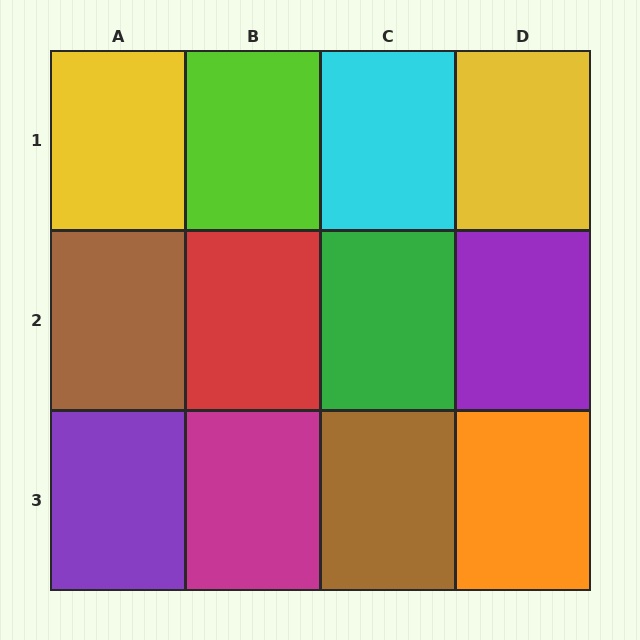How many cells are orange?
1 cell is orange.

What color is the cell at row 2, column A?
Brown.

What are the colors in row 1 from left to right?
Yellow, lime, cyan, yellow.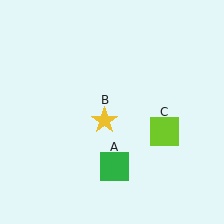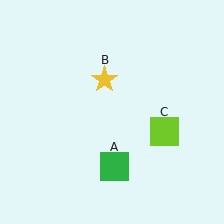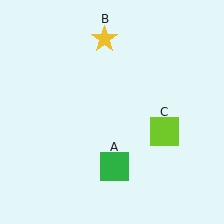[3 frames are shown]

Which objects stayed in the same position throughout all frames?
Green square (object A) and lime square (object C) remained stationary.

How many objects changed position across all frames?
1 object changed position: yellow star (object B).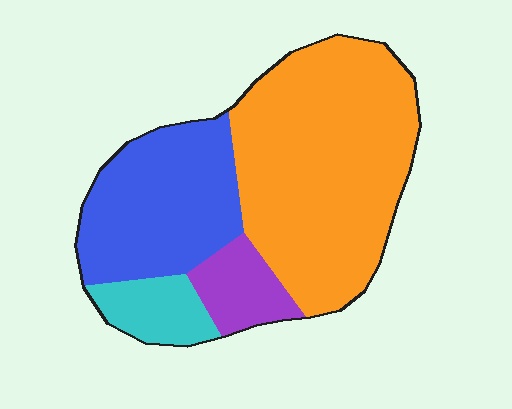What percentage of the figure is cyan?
Cyan takes up about one tenth (1/10) of the figure.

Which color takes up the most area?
Orange, at roughly 55%.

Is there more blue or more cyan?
Blue.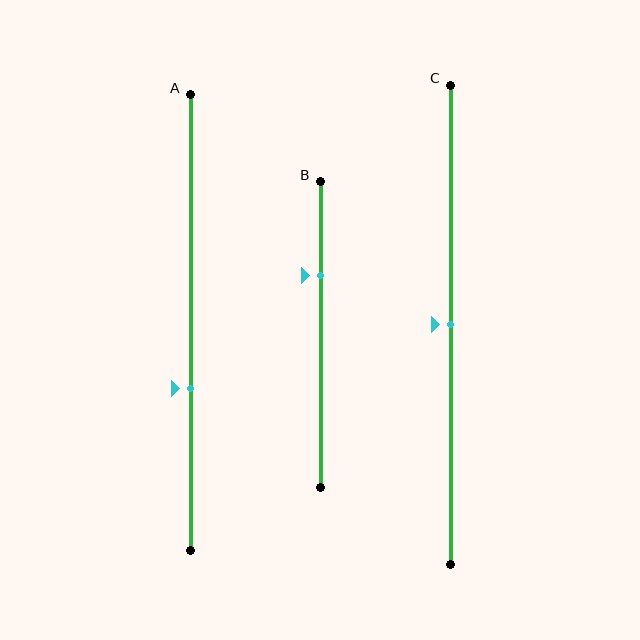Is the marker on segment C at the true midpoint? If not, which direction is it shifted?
Yes, the marker on segment C is at the true midpoint.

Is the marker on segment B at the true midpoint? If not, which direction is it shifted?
No, the marker on segment B is shifted upward by about 19% of the segment length.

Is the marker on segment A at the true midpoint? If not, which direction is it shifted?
No, the marker on segment A is shifted downward by about 14% of the segment length.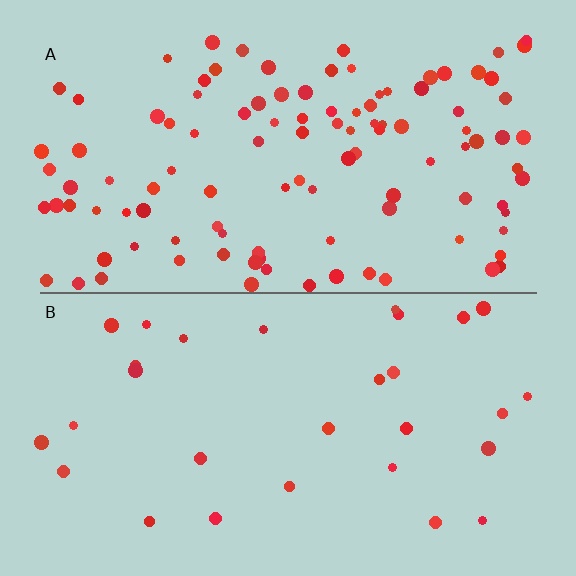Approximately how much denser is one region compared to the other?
Approximately 3.6× — region A over region B.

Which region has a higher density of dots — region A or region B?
A (the top).